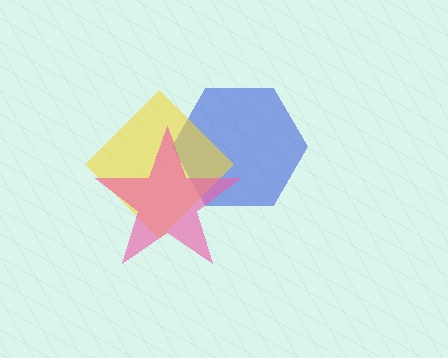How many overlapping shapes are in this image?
There are 3 overlapping shapes in the image.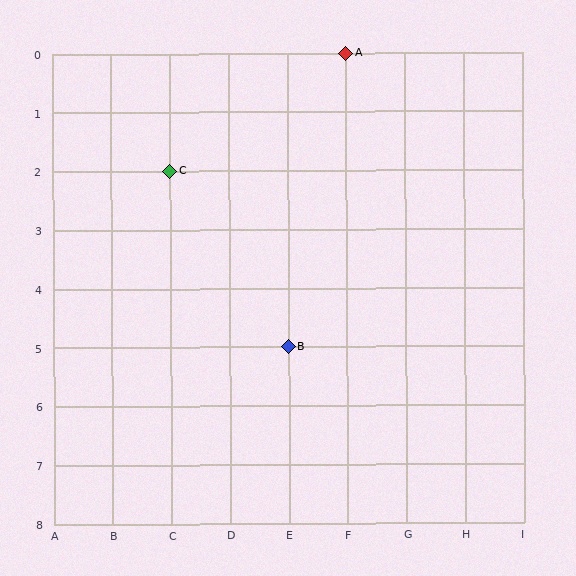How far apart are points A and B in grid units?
Points A and B are 1 column and 5 rows apart (about 5.1 grid units diagonally).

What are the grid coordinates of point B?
Point B is at grid coordinates (E, 5).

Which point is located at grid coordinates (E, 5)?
Point B is at (E, 5).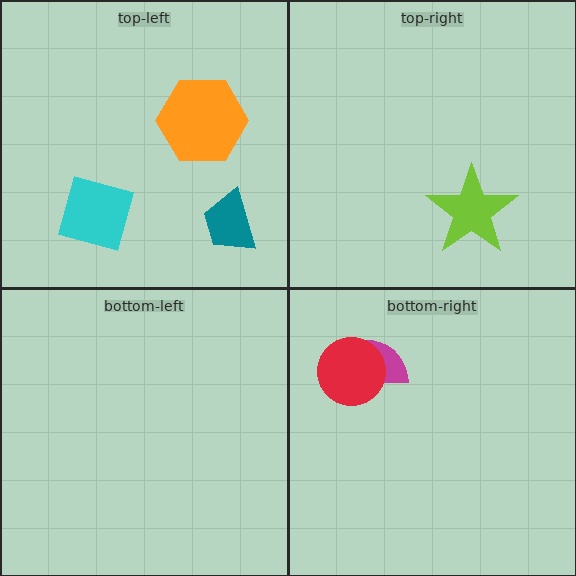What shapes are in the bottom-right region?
The magenta semicircle, the red circle.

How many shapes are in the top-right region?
1.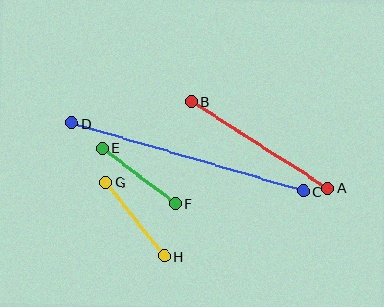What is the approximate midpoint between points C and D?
The midpoint is at approximately (187, 157) pixels.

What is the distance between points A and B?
The distance is approximately 162 pixels.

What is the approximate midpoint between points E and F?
The midpoint is at approximately (139, 176) pixels.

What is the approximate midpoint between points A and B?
The midpoint is at approximately (260, 145) pixels.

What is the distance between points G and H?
The distance is approximately 94 pixels.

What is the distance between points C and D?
The distance is approximately 242 pixels.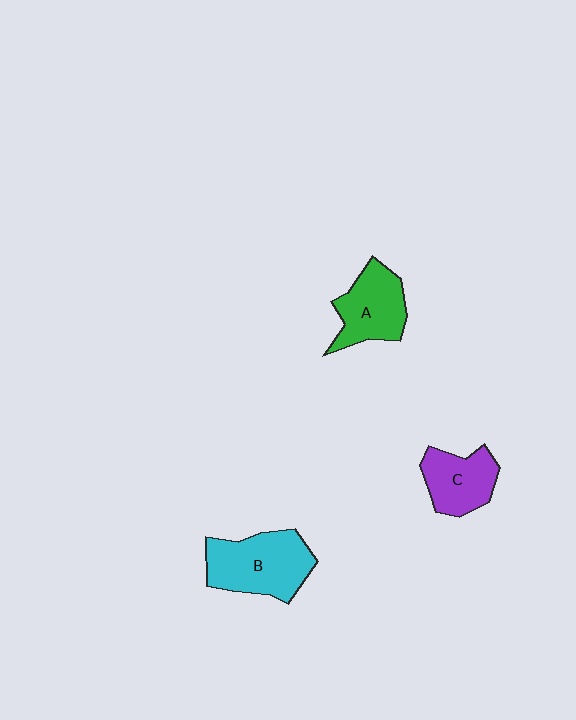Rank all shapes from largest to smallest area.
From largest to smallest: B (cyan), A (green), C (purple).